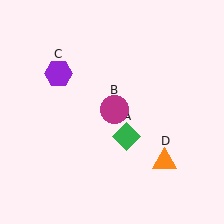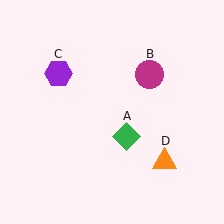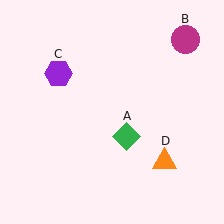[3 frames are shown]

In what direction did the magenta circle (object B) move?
The magenta circle (object B) moved up and to the right.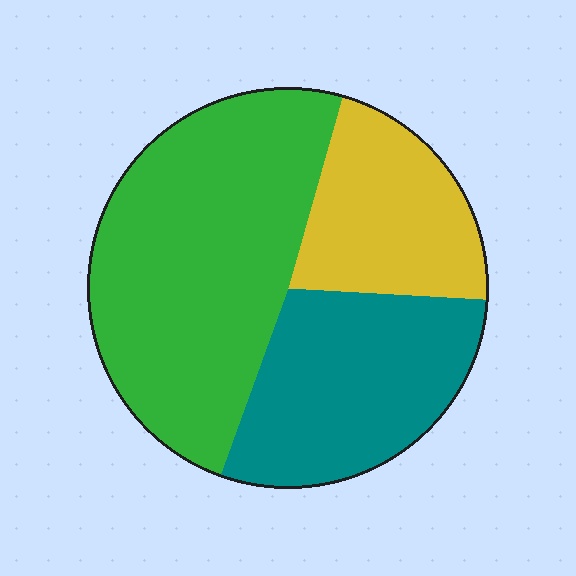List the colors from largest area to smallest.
From largest to smallest: green, teal, yellow.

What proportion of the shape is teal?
Teal covers about 30% of the shape.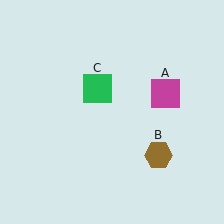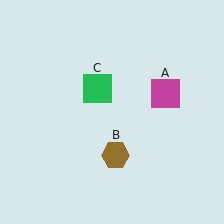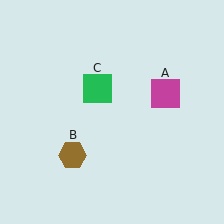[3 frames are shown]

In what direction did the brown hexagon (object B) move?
The brown hexagon (object B) moved left.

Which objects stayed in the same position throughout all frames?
Magenta square (object A) and green square (object C) remained stationary.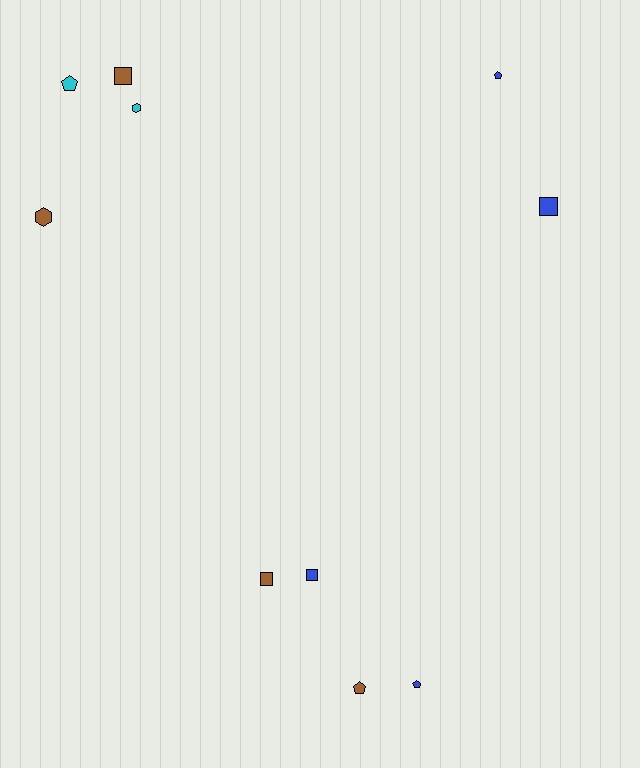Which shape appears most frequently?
Pentagon, with 4 objects.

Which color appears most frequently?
Blue, with 4 objects.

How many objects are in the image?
There are 10 objects.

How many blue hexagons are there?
There are no blue hexagons.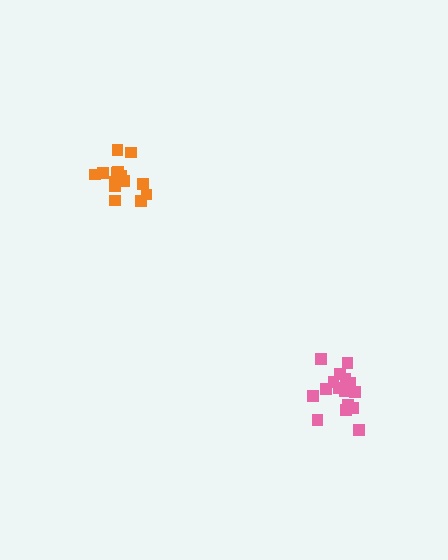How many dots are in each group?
Group 1: 15 dots, Group 2: 16 dots (31 total).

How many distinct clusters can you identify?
There are 2 distinct clusters.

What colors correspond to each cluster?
The clusters are colored: orange, pink.